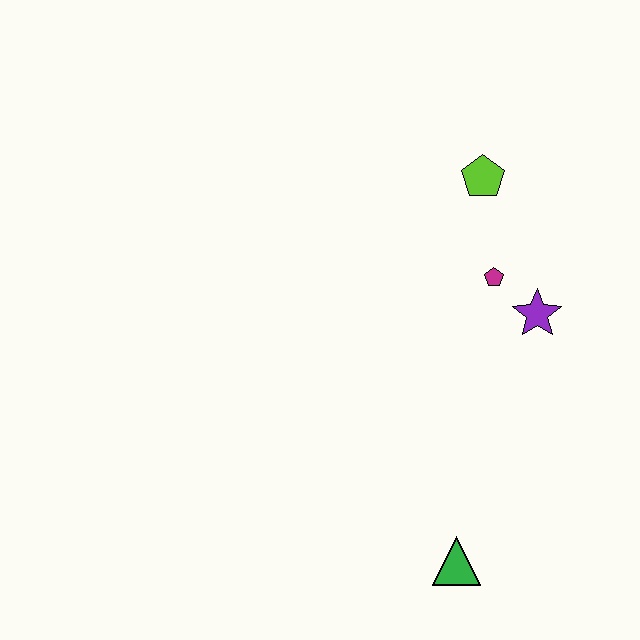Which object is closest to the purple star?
The magenta pentagon is closest to the purple star.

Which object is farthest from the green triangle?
The lime pentagon is farthest from the green triangle.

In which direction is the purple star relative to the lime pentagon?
The purple star is below the lime pentagon.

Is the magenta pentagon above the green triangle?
Yes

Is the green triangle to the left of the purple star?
Yes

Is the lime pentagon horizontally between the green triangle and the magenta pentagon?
Yes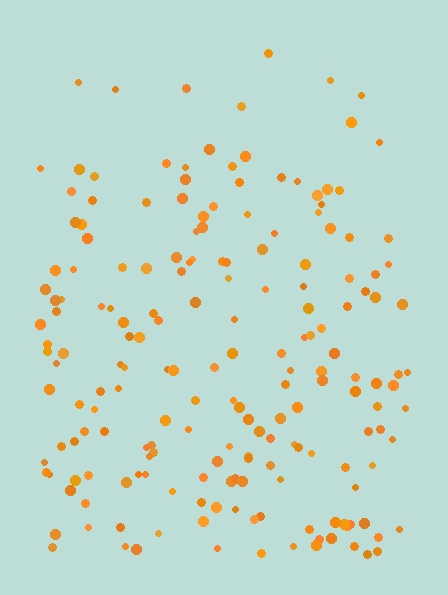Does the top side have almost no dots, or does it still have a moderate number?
Still a moderate number, just noticeably fewer than the bottom.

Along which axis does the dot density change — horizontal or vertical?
Vertical.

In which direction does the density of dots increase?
From top to bottom, with the bottom side densest.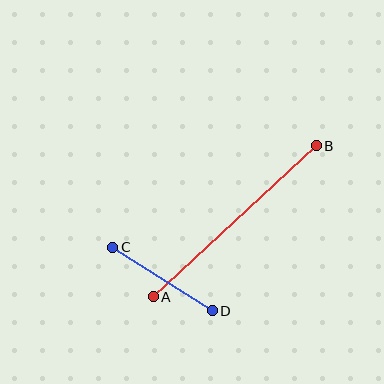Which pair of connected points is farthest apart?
Points A and B are farthest apart.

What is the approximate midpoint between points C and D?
The midpoint is at approximately (163, 279) pixels.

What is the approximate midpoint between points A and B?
The midpoint is at approximately (235, 221) pixels.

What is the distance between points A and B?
The distance is approximately 222 pixels.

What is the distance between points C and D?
The distance is approximately 118 pixels.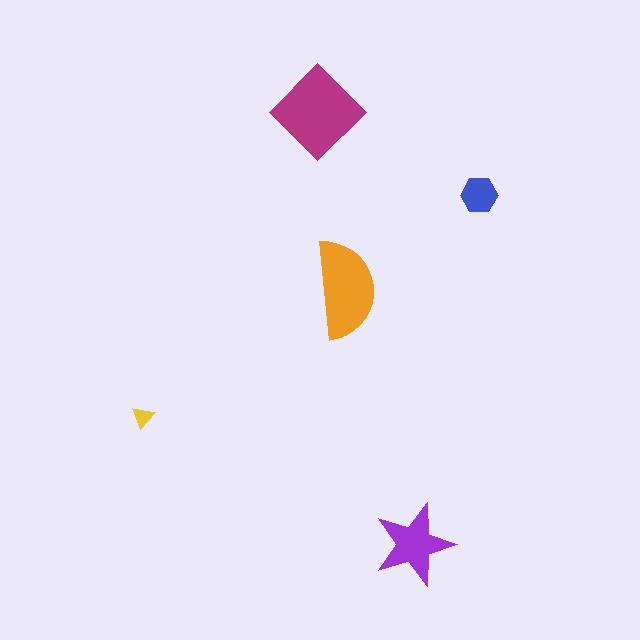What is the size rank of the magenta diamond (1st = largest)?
1st.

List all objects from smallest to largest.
The yellow triangle, the blue hexagon, the purple star, the orange semicircle, the magenta diamond.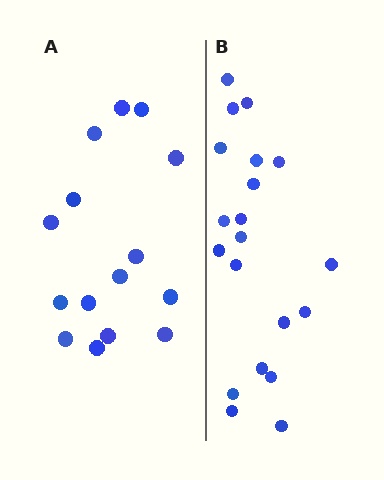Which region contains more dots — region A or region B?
Region B (the right region) has more dots.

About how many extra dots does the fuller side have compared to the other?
Region B has about 5 more dots than region A.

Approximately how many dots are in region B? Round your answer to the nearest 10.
About 20 dots.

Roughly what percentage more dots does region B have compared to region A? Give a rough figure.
About 35% more.